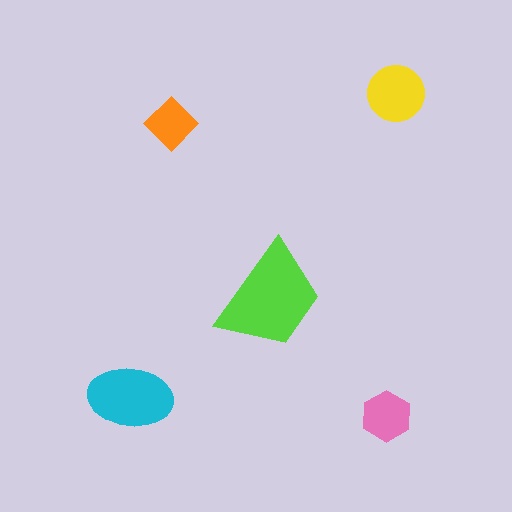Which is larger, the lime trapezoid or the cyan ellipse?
The lime trapezoid.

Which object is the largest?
The lime trapezoid.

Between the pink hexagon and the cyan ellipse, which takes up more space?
The cyan ellipse.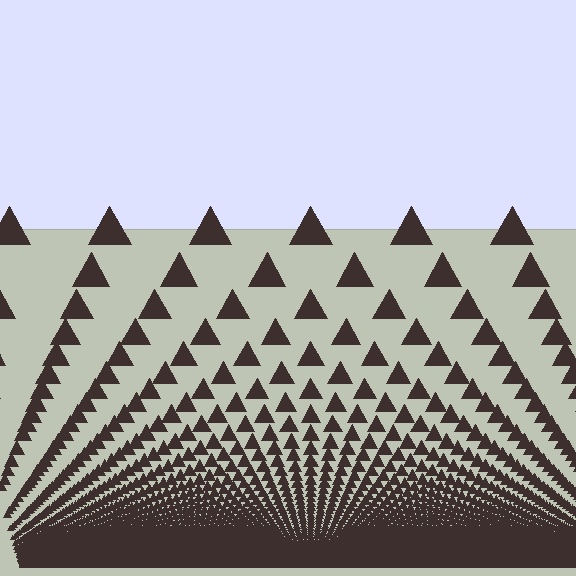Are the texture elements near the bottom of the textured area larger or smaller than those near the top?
Smaller. The gradient is inverted — elements near the bottom are smaller and denser.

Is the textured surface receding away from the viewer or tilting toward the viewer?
The surface appears to tilt toward the viewer. Texture elements get larger and sparser toward the top.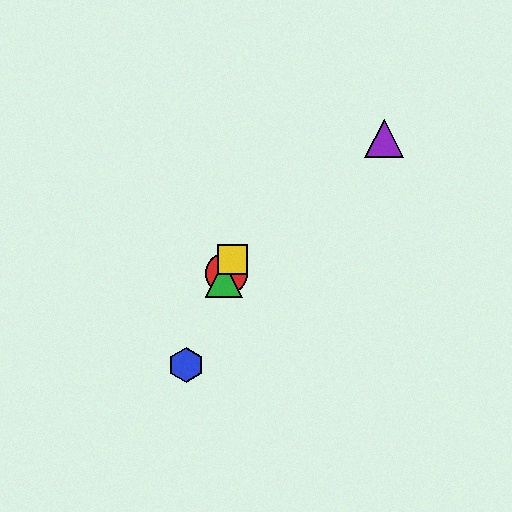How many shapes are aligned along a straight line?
4 shapes (the red circle, the blue hexagon, the green triangle, the yellow square) are aligned along a straight line.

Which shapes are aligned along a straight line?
The red circle, the blue hexagon, the green triangle, the yellow square are aligned along a straight line.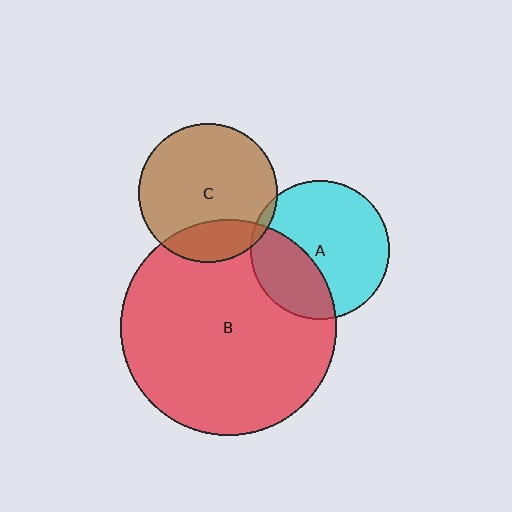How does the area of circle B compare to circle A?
Approximately 2.4 times.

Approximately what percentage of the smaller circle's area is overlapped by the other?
Approximately 20%.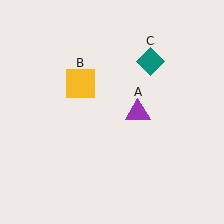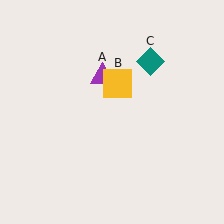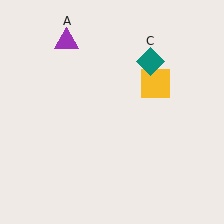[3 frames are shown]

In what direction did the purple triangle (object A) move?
The purple triangle (object A) moved up and to the left.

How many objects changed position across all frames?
2 objects changed position: purple triangle (object A), yellow square (object B).